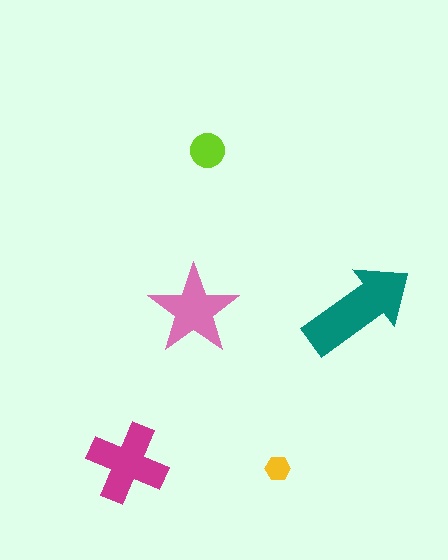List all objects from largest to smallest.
The teal arrow, the magenta cross, the pink star, the lime circle, the yellow hexagon.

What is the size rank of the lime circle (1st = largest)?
4th.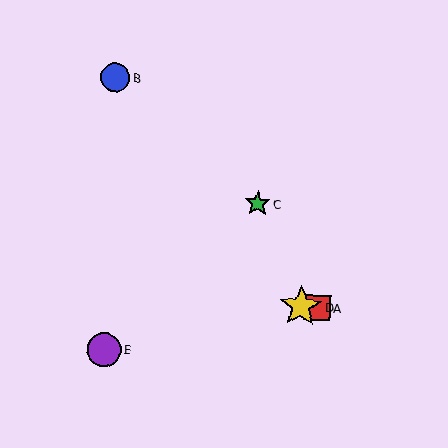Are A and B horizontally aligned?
No, A is at y≈307 and B is at y≈78.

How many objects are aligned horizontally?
2 objects (A, D) are aligned horizontally.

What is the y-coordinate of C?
Object C is at y≈204.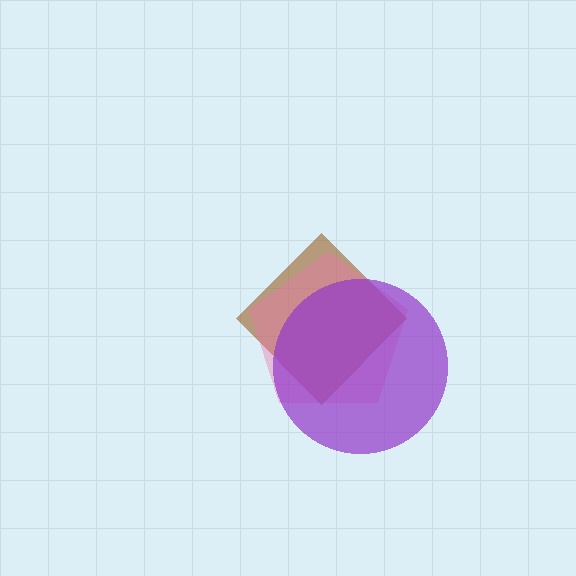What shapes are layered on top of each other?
The layered shapes are: a brown diamond, a pink pentagon, a purple circle.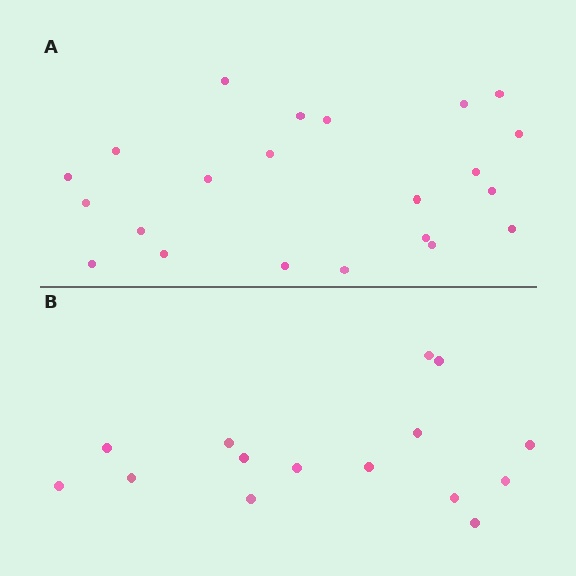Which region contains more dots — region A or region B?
Region A (the top region) has more dots.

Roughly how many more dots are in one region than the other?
Region A has roughly 8 or so more dots than region B.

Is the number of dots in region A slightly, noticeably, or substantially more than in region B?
Region A has substantially more. The ratio is roughly 1.5 to 1.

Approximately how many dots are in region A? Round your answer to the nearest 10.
About 20 dots. (The exact count is 22, which rounds to 20.)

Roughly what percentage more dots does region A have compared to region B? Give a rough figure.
About 45% more.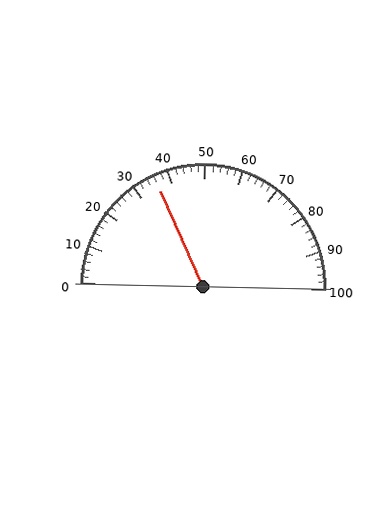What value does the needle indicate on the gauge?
The needle indicates approximately 36.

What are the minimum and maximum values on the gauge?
The gauge ranges from 0 to 100.